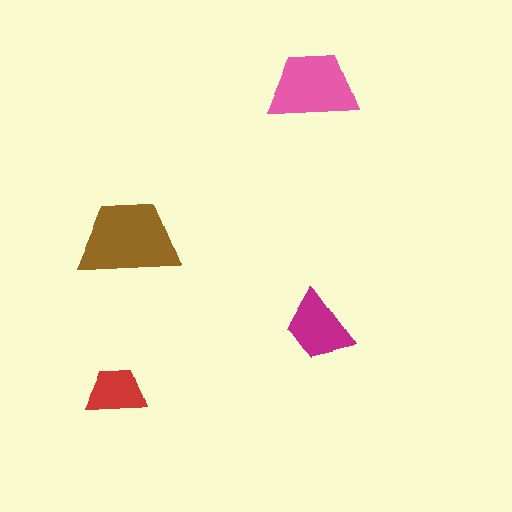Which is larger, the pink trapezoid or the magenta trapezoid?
The pink one.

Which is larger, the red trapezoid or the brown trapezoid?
The brown one.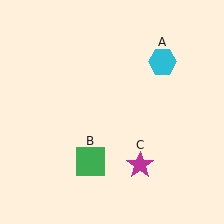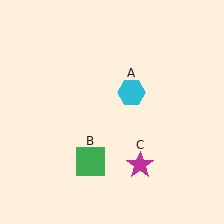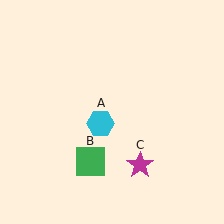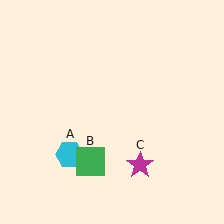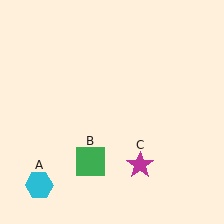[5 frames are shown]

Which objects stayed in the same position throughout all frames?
Green square (object B) and magenta star (object C) remained stationary.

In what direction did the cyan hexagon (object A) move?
The cyan hexagon (object A) moved down and to the left.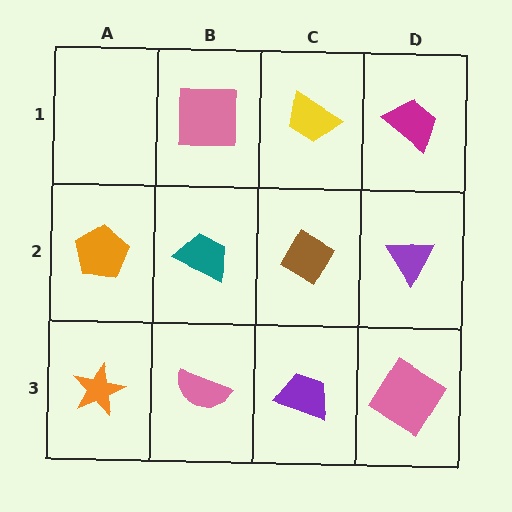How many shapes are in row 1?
3 shapes.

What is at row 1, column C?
A yellow trapezoid.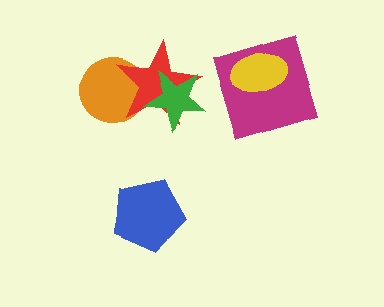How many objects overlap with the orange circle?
1 object overlaps with the orange circle.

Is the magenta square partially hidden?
Yes, it is partially covered by another shape.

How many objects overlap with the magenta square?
1 object overlaps with the magenta square.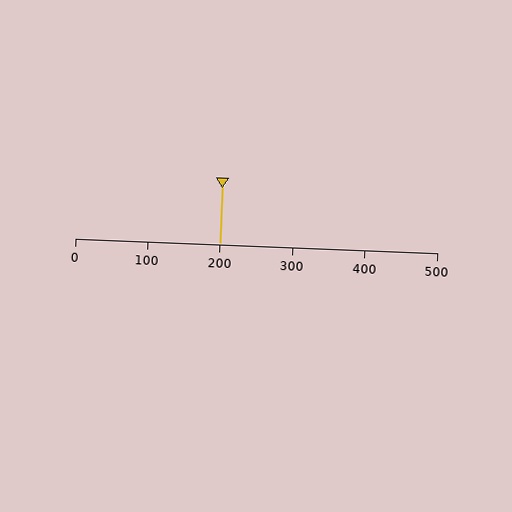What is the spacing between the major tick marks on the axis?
The major ticks are spaced 100 apart.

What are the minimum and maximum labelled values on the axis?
The axis runs from 0 to 500.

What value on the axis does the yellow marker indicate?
The marker indicates approximately 200.